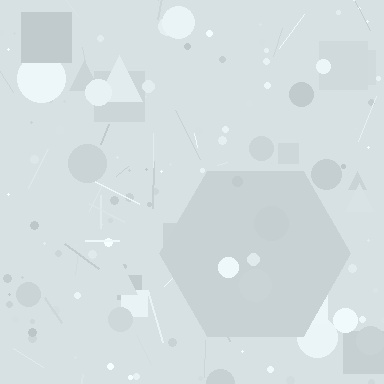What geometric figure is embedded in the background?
A hexagon is embedded in the background.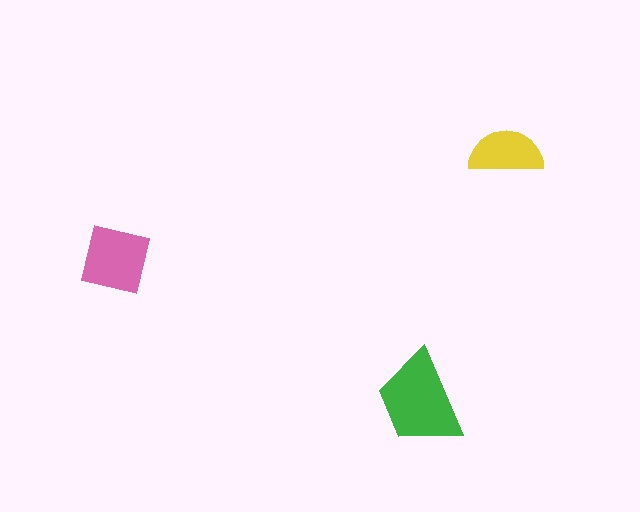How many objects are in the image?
There are 3 objects in the image.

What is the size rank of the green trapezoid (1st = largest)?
1st.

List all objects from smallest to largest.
The yellow semicircle, the pink square, the green trapezoid.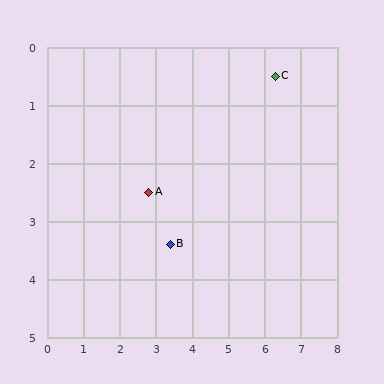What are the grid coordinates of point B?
Point B is at approximately (3.4, 3.4).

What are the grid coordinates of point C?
Point C is at approximately (6.3, 0.5).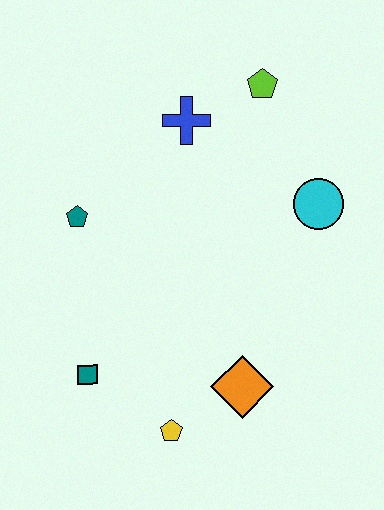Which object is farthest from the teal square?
The lime pentagon is farthest from the teal square.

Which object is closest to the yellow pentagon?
The orange diamond is closest to the yellow pentagon.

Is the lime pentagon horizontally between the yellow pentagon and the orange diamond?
No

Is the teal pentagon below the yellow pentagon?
No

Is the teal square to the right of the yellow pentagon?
No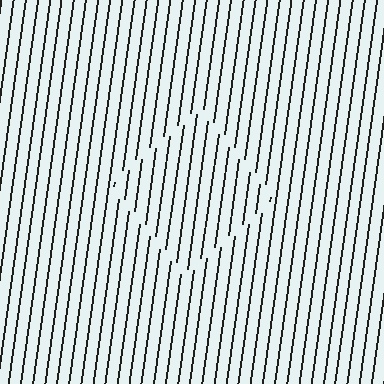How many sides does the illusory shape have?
4 sides — the line-ends trace a square.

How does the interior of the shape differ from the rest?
The interior of the shape contains the same grating, shifted by half a period — the contour is defined by the phase discontinuity where line-ends from the inner and outer gratings abut.